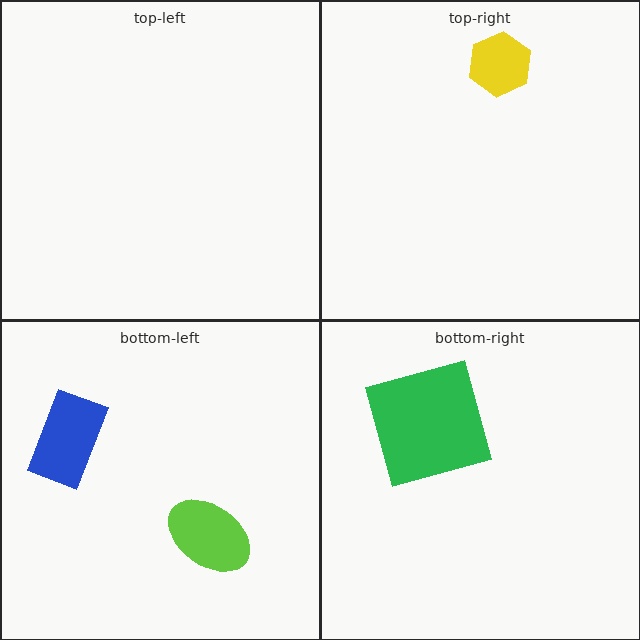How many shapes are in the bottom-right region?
1.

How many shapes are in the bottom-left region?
2.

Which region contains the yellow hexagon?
The top-right region.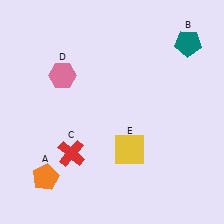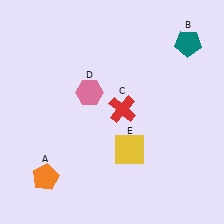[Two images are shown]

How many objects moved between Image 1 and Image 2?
2 objects moved between the two images.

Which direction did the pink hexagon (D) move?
The pink hexagon (D) moved right.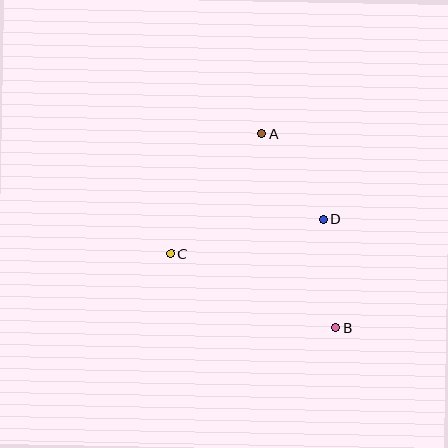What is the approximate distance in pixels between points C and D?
The distance between C and D is approximately 156 pixels.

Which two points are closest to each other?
Points A and D are closest to each other.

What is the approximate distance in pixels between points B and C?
The distance between B and C is approximately 181 pixels.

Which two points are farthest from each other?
Points A and B are farthest from each other.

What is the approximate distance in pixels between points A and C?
The distance between A and C is approximately 150 pixels.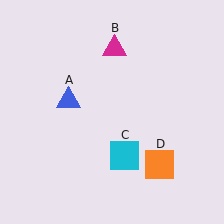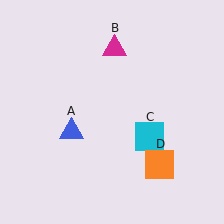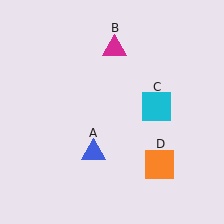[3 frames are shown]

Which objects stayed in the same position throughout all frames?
Magenta triangle (object B) and orange square (object D) remained stationary.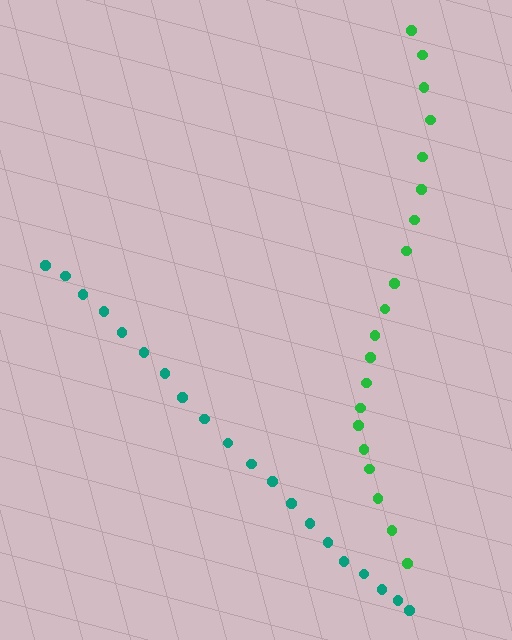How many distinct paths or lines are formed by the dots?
There are 2 distinct paths.